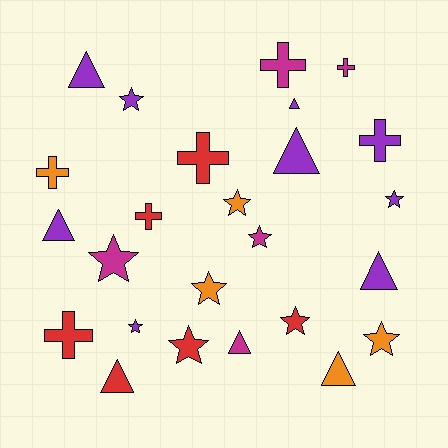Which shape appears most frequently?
Star, with 10 objects.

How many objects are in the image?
There are 25 objects.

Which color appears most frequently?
Purple, with 9 objects.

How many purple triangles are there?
There are 5 purple triangles.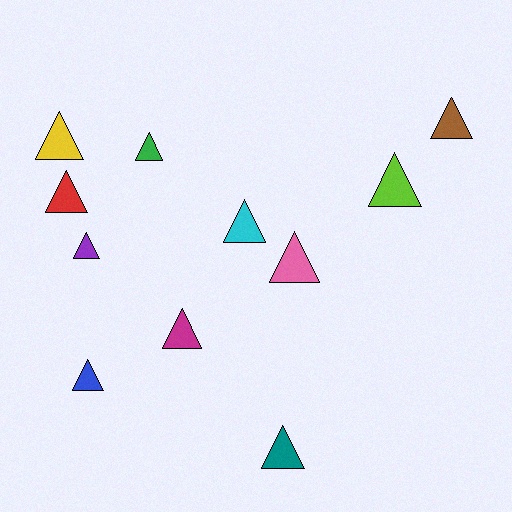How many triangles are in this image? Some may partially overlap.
There are 11 triangles.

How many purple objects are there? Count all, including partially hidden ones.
There is 1 purple object.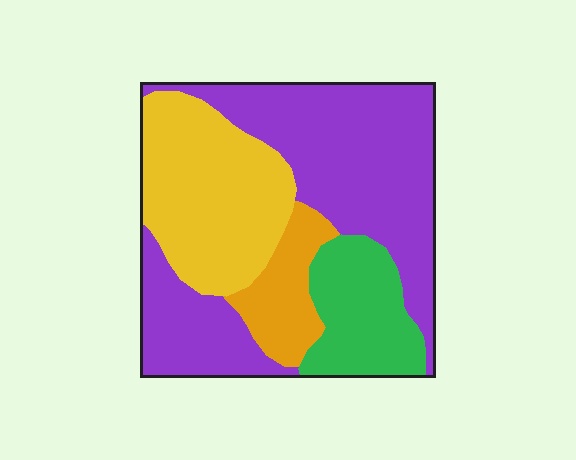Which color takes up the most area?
Purple, at roughly 50%.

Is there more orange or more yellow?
Yellow.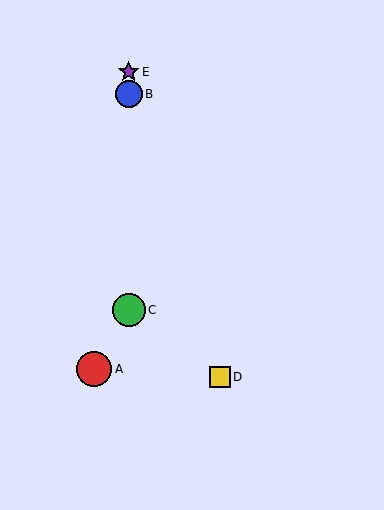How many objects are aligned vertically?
3 objects (B, C, E) are aligned vertically.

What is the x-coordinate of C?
Object C is at x≈129.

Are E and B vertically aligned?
Yes, both are at x≈129.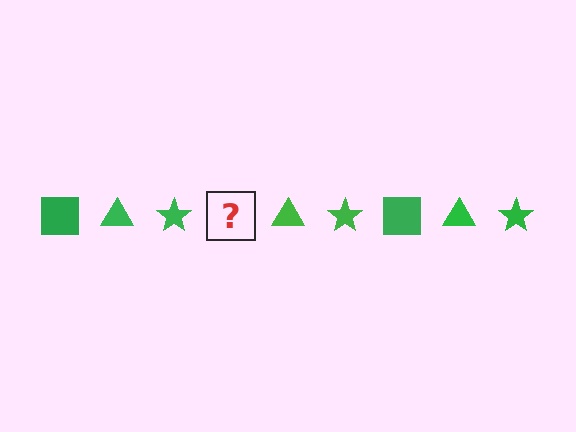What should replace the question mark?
The question mark should be replaced with a green square.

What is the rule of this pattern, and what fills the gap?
The rule is that the pattern cycles through square, triangle, star shapes in green. The gap should be filled with a green square.